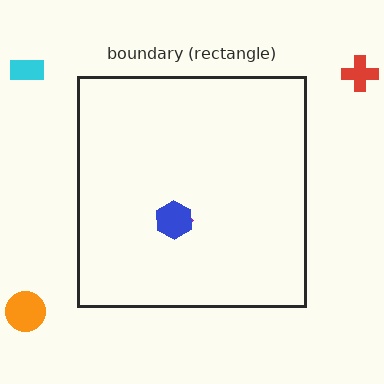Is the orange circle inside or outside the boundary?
Outside.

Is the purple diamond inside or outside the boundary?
Inside.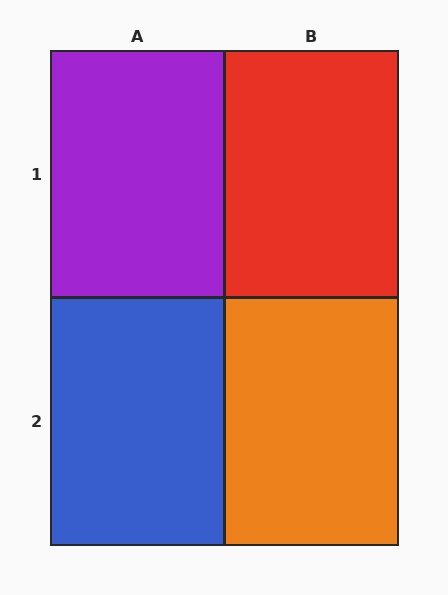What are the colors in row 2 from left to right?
Blue, orange.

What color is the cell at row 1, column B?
Red.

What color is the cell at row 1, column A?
Purple.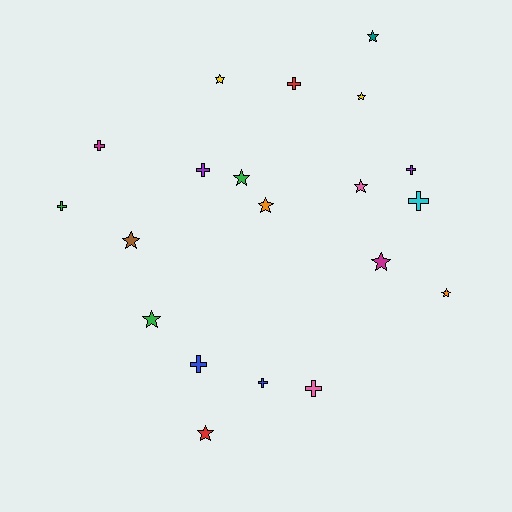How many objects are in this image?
There are 20 objects.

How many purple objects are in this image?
There are 2 purple objects.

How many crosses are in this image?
There are 9 crosses.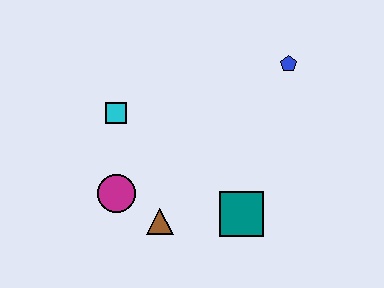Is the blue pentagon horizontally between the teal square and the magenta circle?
No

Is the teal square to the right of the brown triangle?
Yes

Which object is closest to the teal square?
The brown triangle is closest to the teal square.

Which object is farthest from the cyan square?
The blue pentagon is farthest from the cyan square.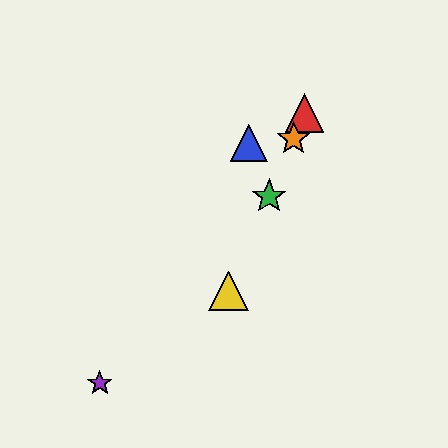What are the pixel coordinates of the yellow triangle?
The yellow triangle is at (229, 291).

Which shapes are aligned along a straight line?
The red triangle, the green star, the yellow triangle, the orange star are aligned along a straight line.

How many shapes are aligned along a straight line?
4 shapes (the red triangle, the green star, the yellow triangle, the orange star) are aligned along a straight line.